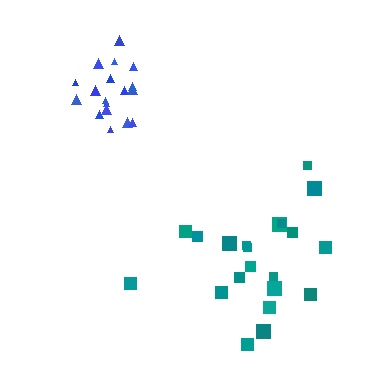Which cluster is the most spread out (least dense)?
Teal.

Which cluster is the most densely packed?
Blue.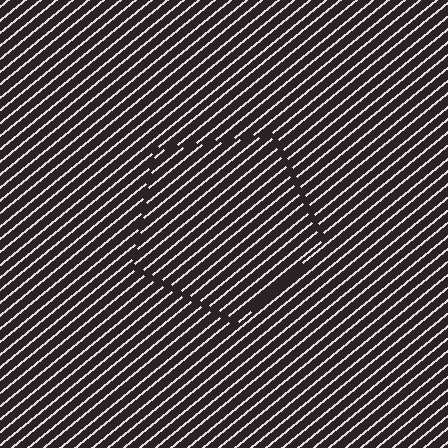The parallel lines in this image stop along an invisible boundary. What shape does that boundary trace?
An illusory pentagon. The interior of the shape contains the same grating, shifted by half a period — the contour is defined by the phase discontinuity where line-ends from the inner and outer gratings abut.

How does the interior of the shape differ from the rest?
The interior of the shape contains the same grating, shifted by half a period — the contour is defined by the phase discontinuity where line-ends from the inner and outer gratings abut.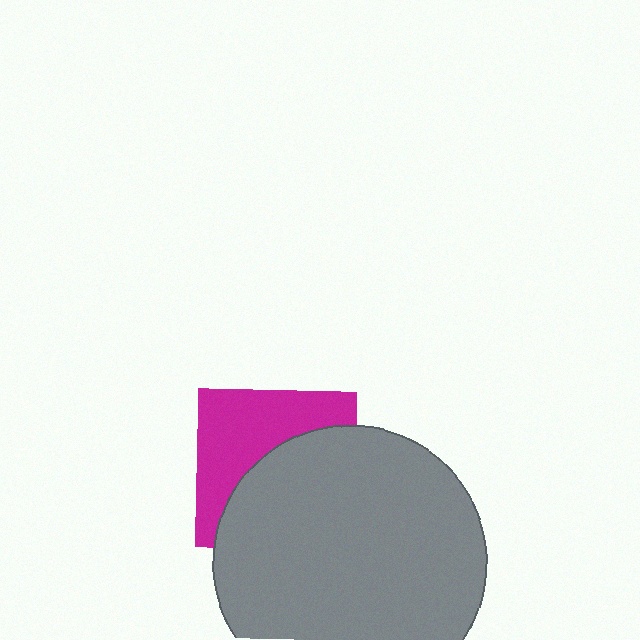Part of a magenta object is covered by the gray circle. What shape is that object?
It is a square.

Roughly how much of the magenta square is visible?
About half of it is visible (roughly 46%).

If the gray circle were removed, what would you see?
You would see the complete magenta square.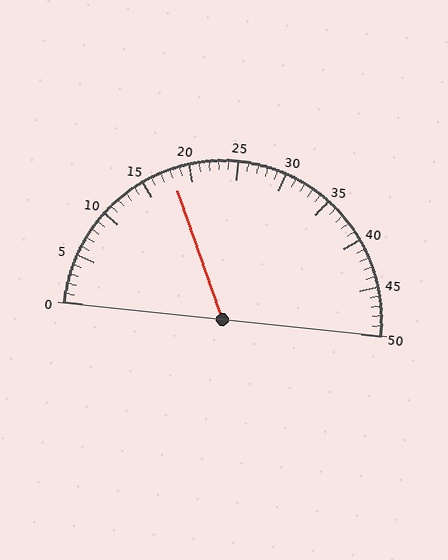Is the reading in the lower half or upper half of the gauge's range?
The reading is in the lower half of the range (0 to 50).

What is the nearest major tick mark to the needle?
The nearest major tick mark is 20.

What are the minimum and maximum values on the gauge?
The gauge ranges from 0 to 50.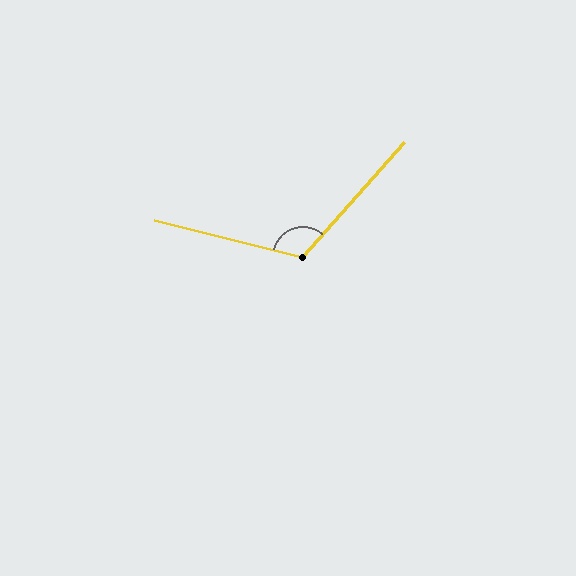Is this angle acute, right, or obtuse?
It is obtuse.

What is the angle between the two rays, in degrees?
Approximately 117 degrees.